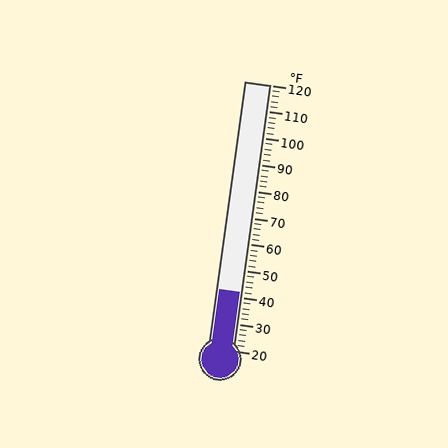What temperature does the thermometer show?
The thermometer shows approximately 42°F.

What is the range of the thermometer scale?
The thermometer scale ranges from 20°F to 120°F.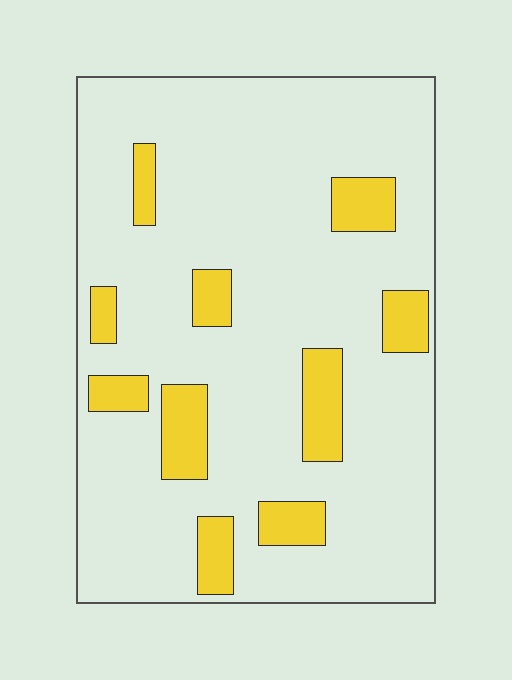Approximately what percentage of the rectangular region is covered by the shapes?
Approximately 15%.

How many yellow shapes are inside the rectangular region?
10.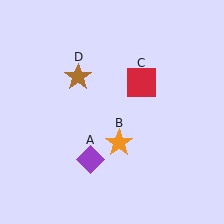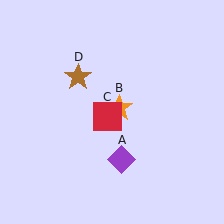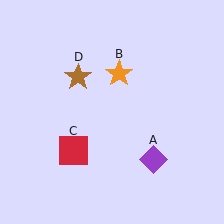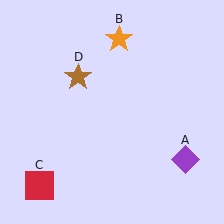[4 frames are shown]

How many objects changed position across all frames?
3 objects changed position: purple diamond (object A), orange star (object B), red square (object C).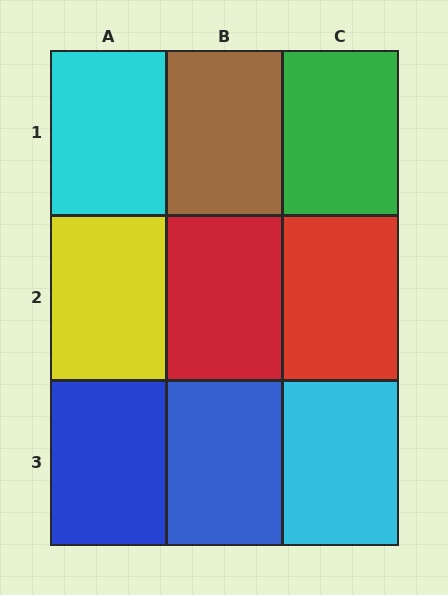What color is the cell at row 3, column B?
Blue.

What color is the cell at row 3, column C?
Cyan.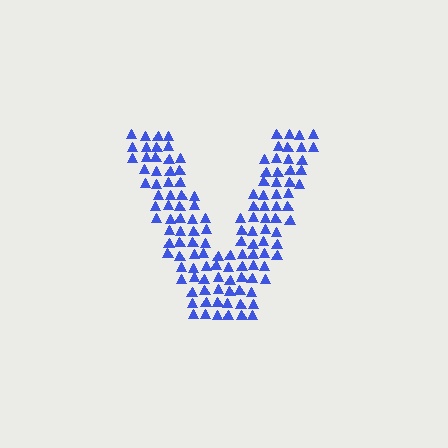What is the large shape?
The large shape is the letter V.